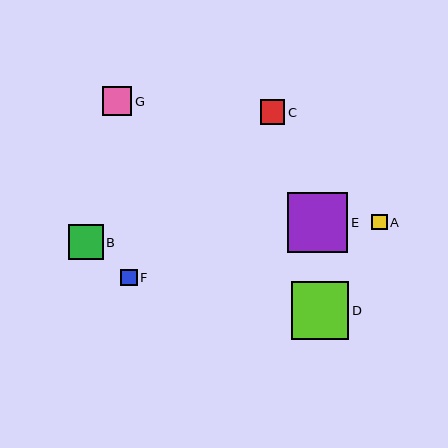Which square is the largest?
Square E is the largest with a size of approximately 60 pixels.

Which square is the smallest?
Square A is the smallest with a size of approximately 16 pixels.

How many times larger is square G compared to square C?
Square G is approximately 1.2 times the size of square C.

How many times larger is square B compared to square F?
Square B is approximately 2.1 times the size of square F.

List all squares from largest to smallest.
From largest to smallest: E, D, B, G, C, F, A.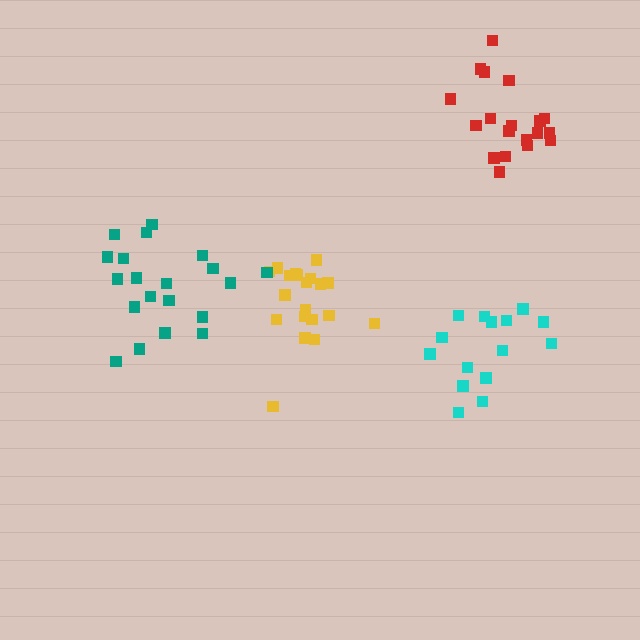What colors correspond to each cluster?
The clusters are colored: yellow, teal, cyan, red.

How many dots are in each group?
Group 1: 20 dots, Group 2: 20 dots, Group 3: 15 dots, Group 4: 19 dots (74 total).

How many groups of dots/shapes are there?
There are 4 groups.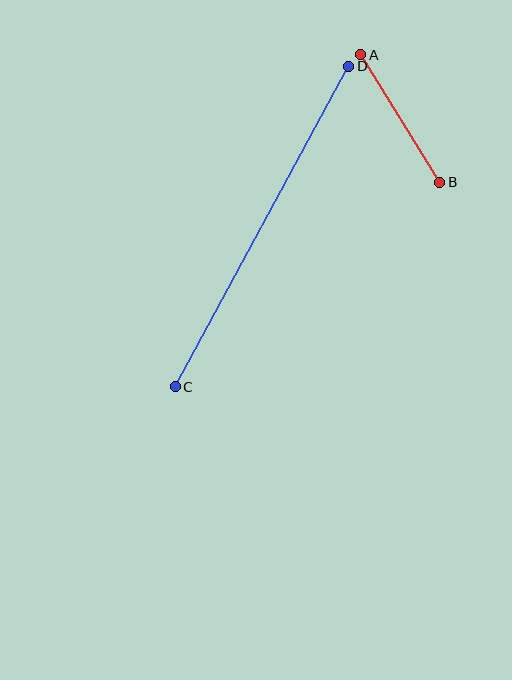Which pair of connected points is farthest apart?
Points C and D are farthest apart.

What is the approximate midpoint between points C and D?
The midpoint is at approximately (262, 226) pixels.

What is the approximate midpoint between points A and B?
The midpoint is at approximately (400, 118) pixels.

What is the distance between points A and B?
The distance is approximately 150 pixels.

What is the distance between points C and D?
The distance is approximately 365 pixels.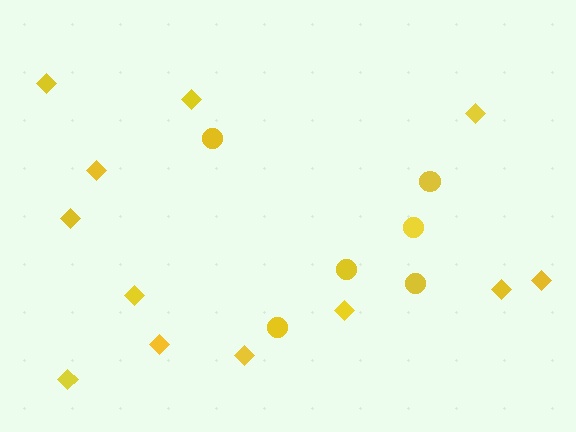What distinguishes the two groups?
There are 2 groups: one group of circles (6) and one group of diamonds (12).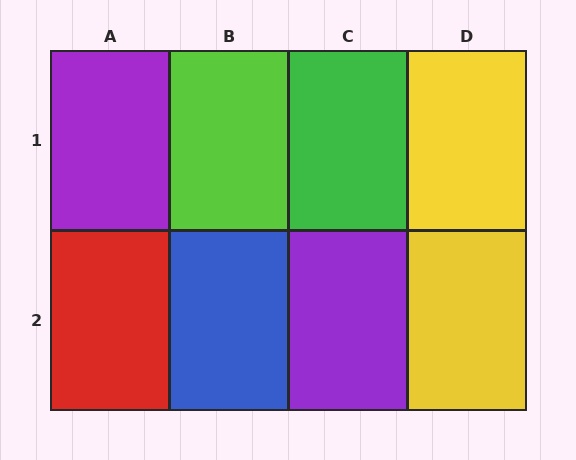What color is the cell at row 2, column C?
Purple.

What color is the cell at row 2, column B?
Blue.